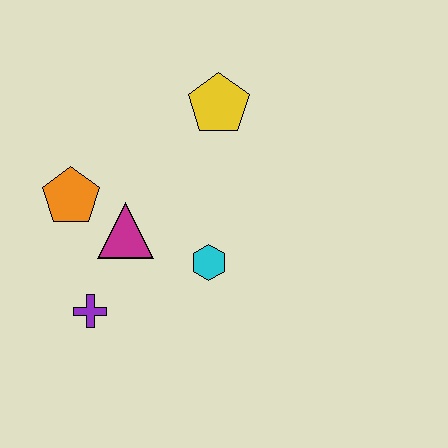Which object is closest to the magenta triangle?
The orange pentagon is closest to the magenta triangle.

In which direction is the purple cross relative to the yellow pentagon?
The purple cross is below the yellow pentagon.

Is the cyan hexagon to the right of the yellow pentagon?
No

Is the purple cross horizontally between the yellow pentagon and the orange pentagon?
Yes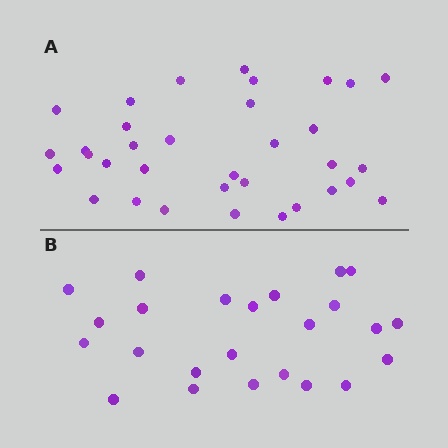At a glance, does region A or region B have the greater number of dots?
Region A (the top region) has more dots.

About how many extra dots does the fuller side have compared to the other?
Region A has roughly 10 or so more dots than region B.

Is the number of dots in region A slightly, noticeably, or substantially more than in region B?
Region A has noticeably more, but not dramatically so. The ratio is roughly 1.4 to 1.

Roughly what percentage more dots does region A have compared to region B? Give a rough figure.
About 40% more.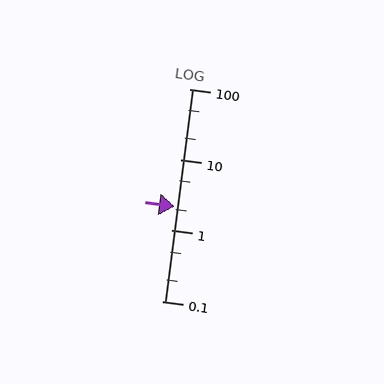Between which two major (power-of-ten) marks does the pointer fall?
The pointer is between 1 and 10.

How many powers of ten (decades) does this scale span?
The scale spans 3 decades, from 0.1 to 100.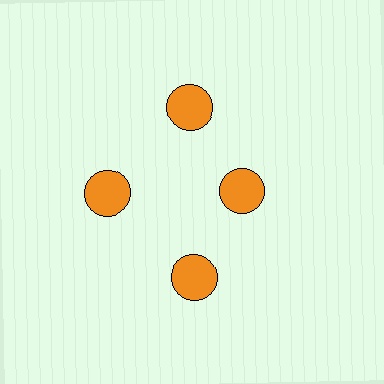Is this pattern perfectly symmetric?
No. The 4 orange circles are arranged in a ring, but one element near the 3 o'clock position is pulled inward toward the center, breaking the 4-fold rotational symmetry.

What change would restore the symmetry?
The symmetry would be restored by moving it outward, back onto the ring so that all 4 circles sit at equal angles and equal distance from the center.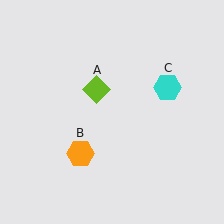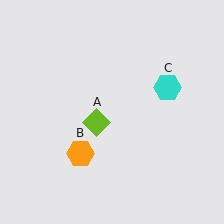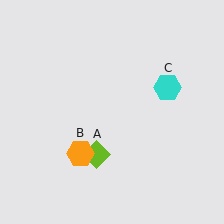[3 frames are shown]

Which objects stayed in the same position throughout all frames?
Orange hexagon (object B) and cyan hexagon (object C) remained stationary.